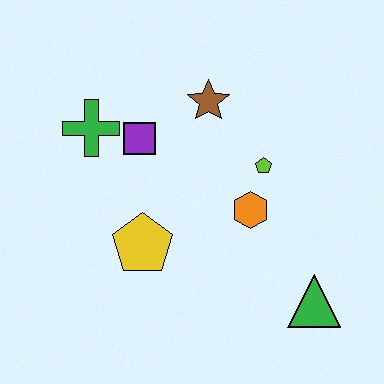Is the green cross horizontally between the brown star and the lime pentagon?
No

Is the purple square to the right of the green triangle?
No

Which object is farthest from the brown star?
The green triangle is farthest from the brown star.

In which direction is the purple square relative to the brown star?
The purple square is to the left of the brown star.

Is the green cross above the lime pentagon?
Yes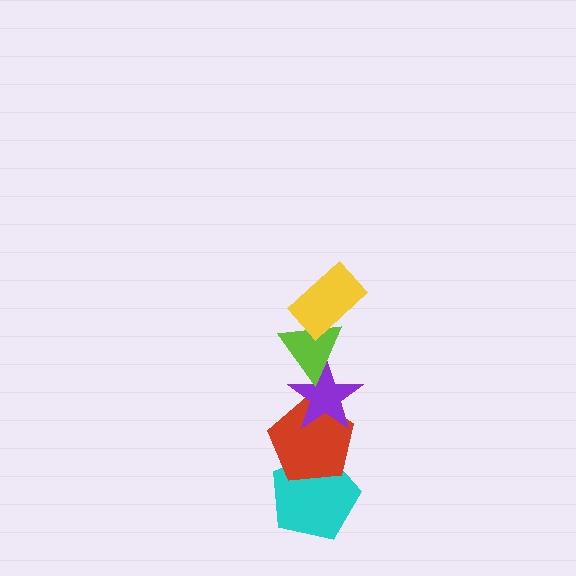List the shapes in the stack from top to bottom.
From top to bottom: the yellow rectangle, the lime triangle, the purple star, the red pentagon, the cyan pentagon.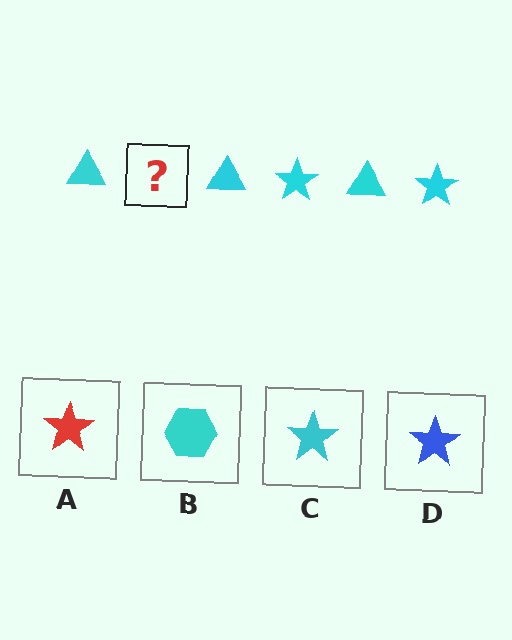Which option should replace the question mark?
Option C.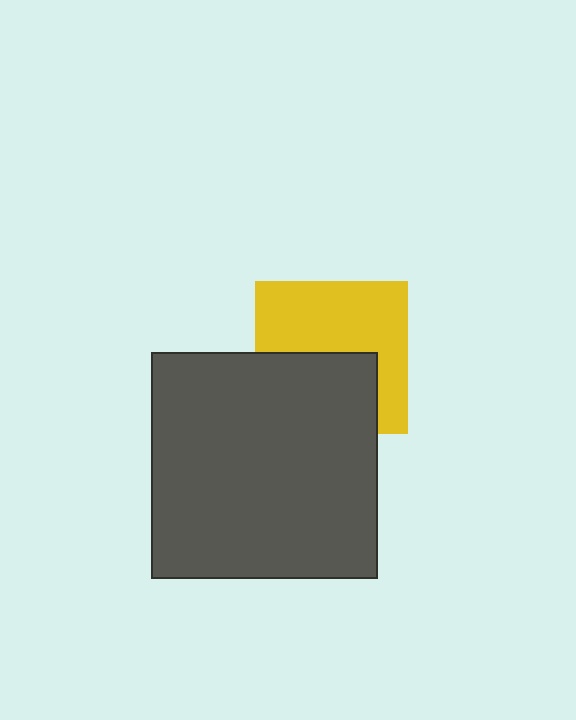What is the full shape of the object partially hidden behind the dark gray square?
The partially hidden object is a yellow square.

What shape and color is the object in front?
The object in front is a dark gray square.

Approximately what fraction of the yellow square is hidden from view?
Roughly 43% of the yellow square is hidden behind the dark gray square.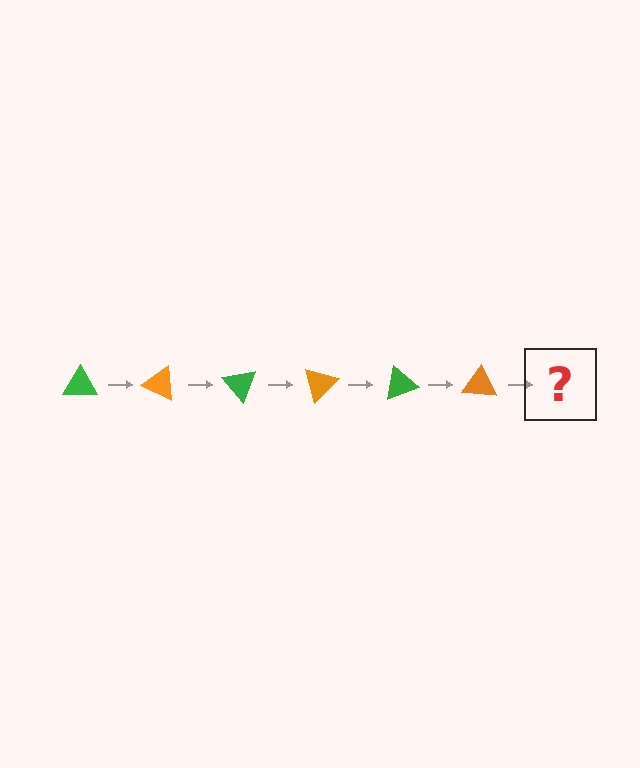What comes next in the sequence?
The next element should be a green triangle, rotated 150 degrees from the start.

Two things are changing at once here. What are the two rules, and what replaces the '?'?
The two rules are that it rotates 25 degrees each step and the color cycles through green and orange. The '?' should be a green triangle, rotated 150 degrees from the start.